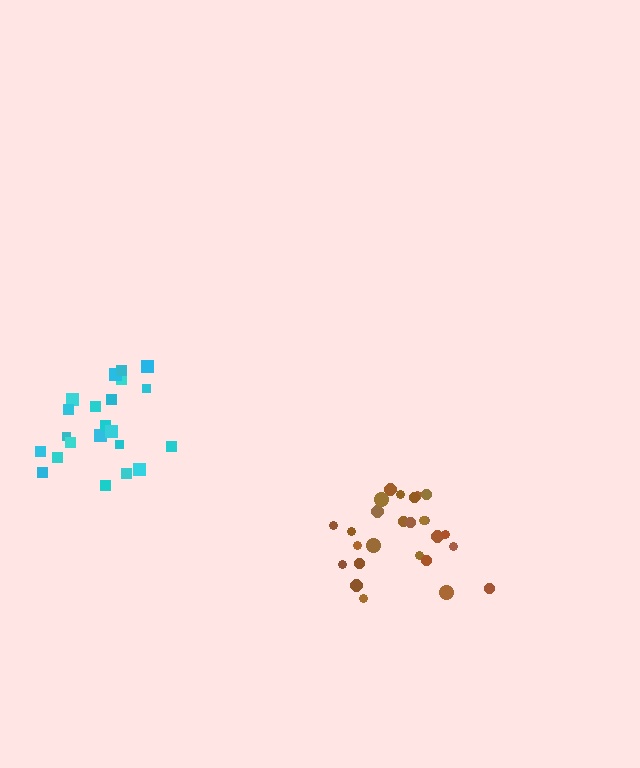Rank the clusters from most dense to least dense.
brown, cyan.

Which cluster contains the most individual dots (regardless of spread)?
Brown (26).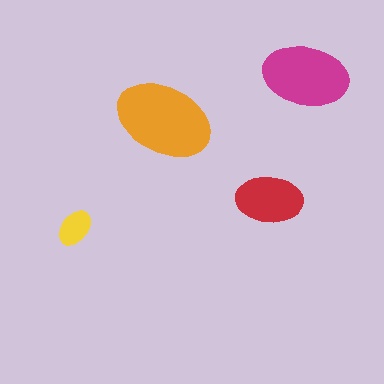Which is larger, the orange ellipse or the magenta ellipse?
The orange one.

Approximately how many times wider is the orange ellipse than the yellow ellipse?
About 2.5 times wider.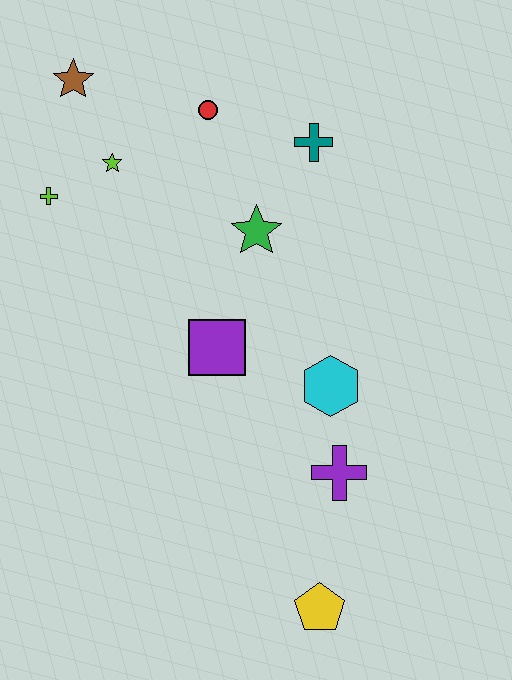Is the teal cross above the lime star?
Yes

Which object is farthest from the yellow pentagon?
The brown star is farthest from the yellow pentagon.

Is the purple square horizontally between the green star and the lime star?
Yes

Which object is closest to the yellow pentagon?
The purple cross is closest to the yellow pentagon.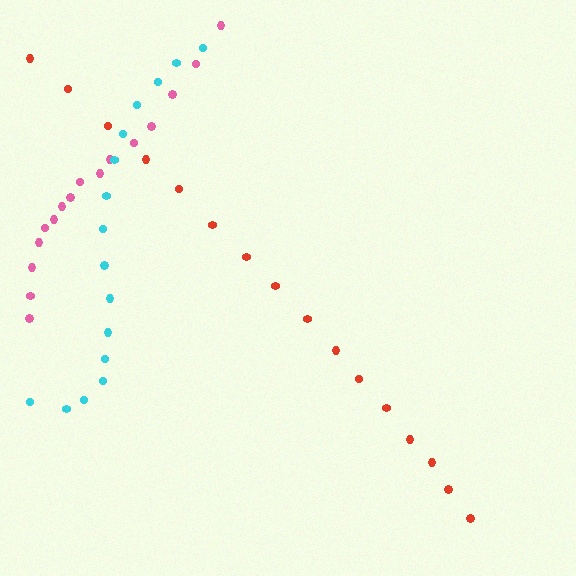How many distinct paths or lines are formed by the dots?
There are 3 distinct paths.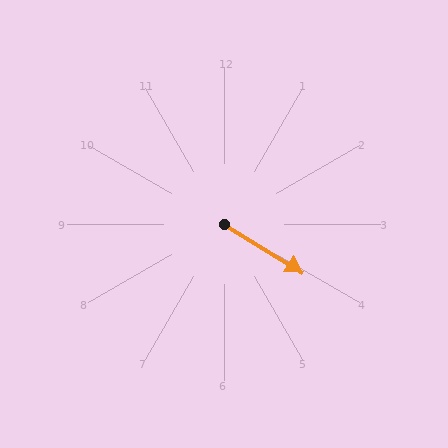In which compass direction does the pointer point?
Southeast.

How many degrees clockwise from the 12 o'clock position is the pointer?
Approximately 122 degrees.